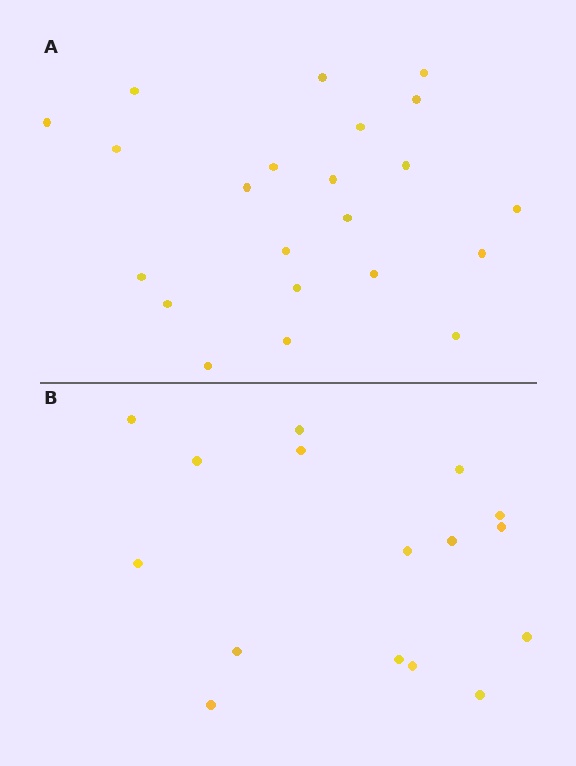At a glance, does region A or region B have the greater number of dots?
Region A (the top region) has more dots.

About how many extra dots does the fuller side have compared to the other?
Region A has about 6 more dots than region B.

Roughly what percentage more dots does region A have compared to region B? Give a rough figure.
About 40% more.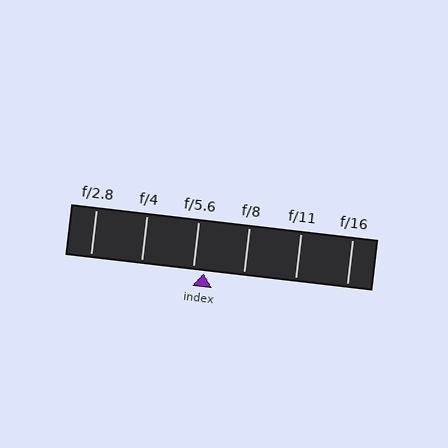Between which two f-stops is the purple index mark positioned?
The index mark is between f/5.6 and f/8.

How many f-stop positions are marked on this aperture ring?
There are 6 f-stop positions marked.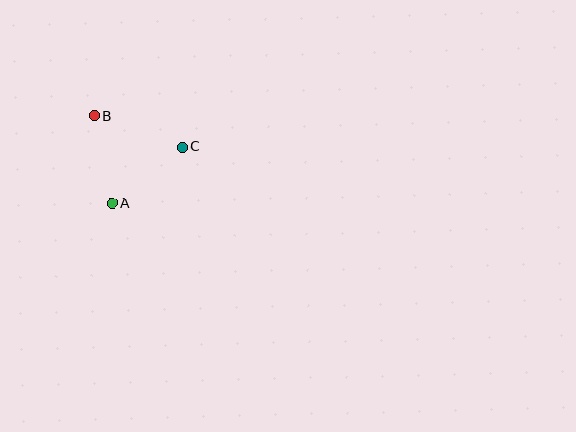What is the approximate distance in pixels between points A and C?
The distance between A and C is approximately 90 pixels.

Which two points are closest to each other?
Points A and B are closest to each other.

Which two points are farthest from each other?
Points B and C are farthest from each other.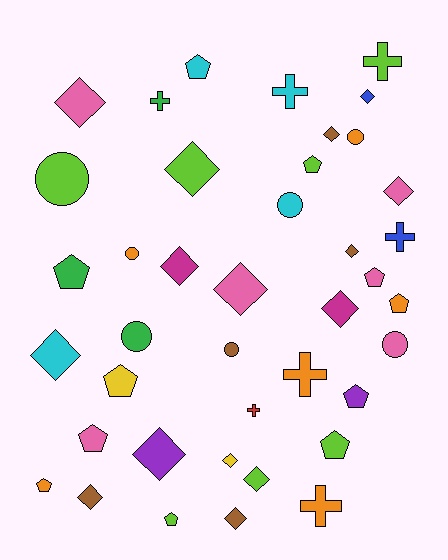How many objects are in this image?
There are 40 objects.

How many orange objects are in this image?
There are 6 orange objects.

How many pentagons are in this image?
There are 11 pentagons.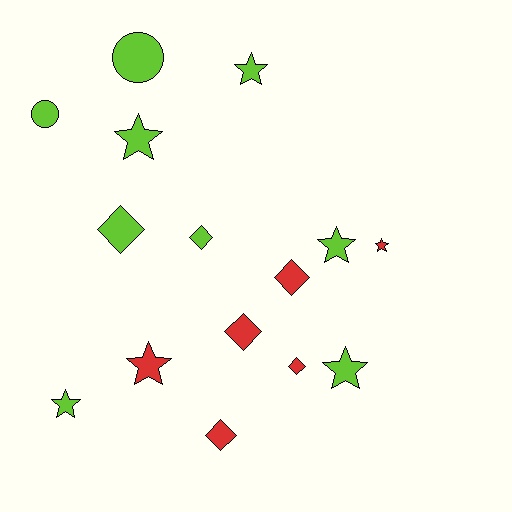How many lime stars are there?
There are 5 lime stars.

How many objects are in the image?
There are 15 objects.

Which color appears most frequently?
Lime, with 9 objects.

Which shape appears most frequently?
Star, with 7 objects.